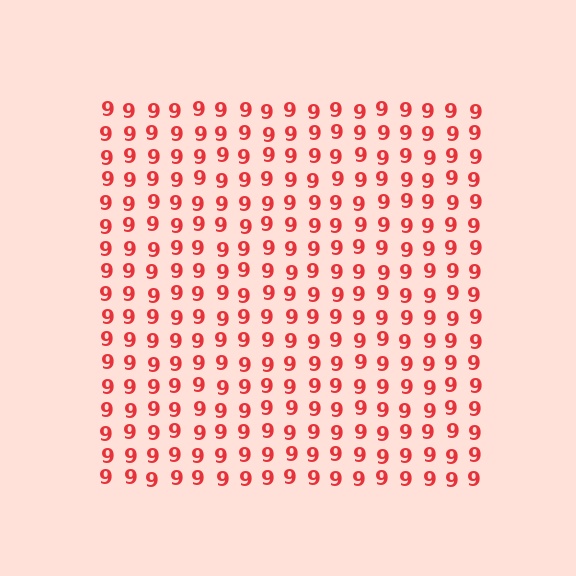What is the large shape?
The large shape is a square.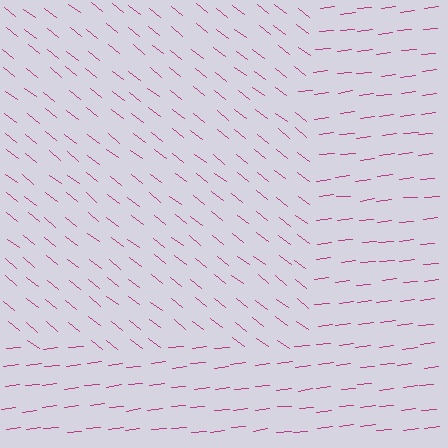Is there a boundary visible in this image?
Yes, there is a texture boundary formed by a change in line orientation.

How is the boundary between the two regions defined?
The boundary is defined purely by a change in line orientation (approximately 45 degrees difference). All lines are the same color and thickness.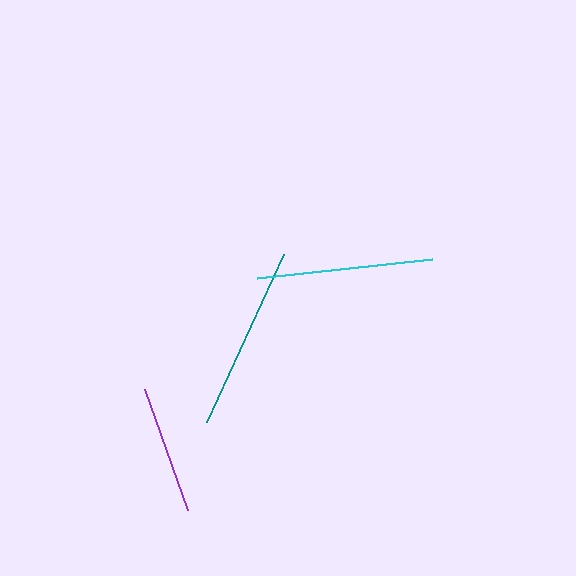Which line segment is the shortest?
The purple line is the shortest at approximately 129 pixels.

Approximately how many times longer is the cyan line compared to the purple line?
The cyan line is approximately 1.4 times the length of the purple line.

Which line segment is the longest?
The teal line is the longest at approximately 185 pixels.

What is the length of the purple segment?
The purple segment is approximately 129 pixels long.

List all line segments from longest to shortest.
From longest to shortest: teal, cyan, purple.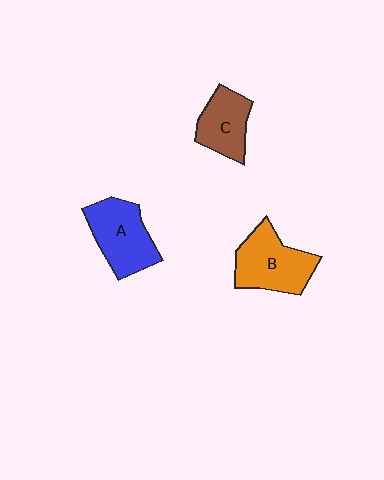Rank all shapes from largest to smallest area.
From largest to smallest: B (orange), A (blue), C (brown).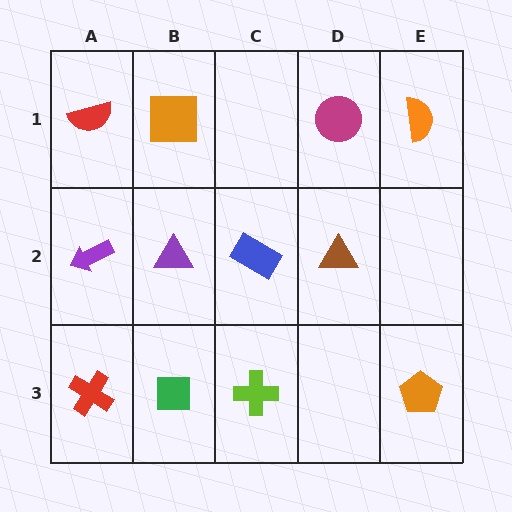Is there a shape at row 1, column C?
No, that cell is empty.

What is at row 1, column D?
A magenta circle.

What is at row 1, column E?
An orange semicircle.